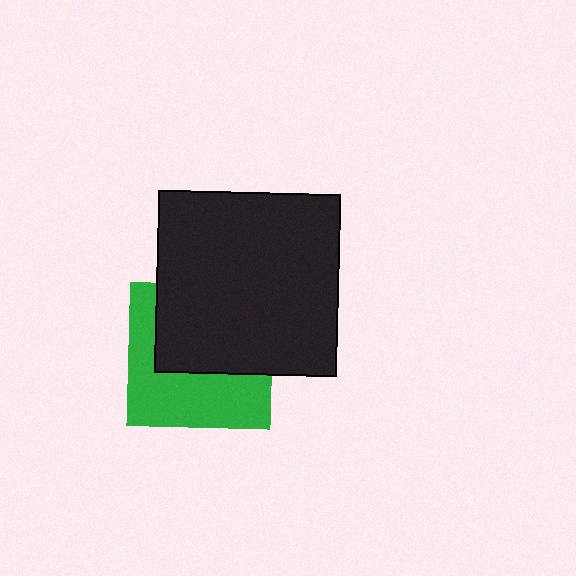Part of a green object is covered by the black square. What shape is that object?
It is a square.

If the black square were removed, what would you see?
You would see the complete green square.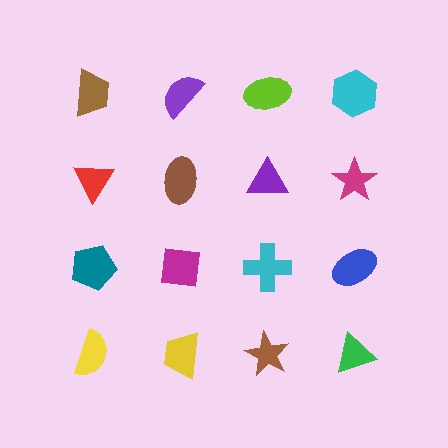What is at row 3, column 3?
A cyan cross.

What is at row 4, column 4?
A green triangle.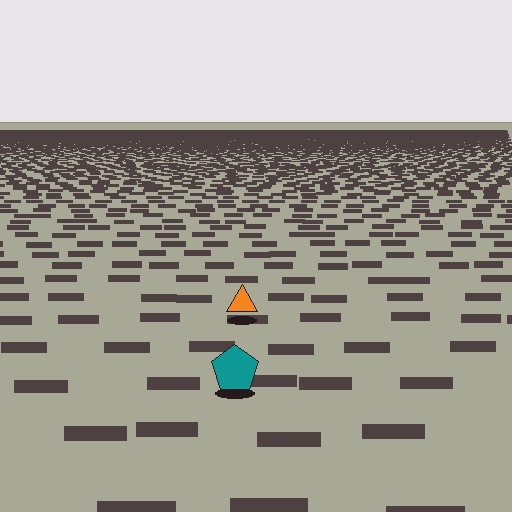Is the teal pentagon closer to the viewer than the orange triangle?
Yes. The teal pentagon is closer — you can tell from the texture gradient: the ground texture is coarser near it.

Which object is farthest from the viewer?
The orange triangle is farthest from the viewer. It appears smaller and the ground texture around it is denser.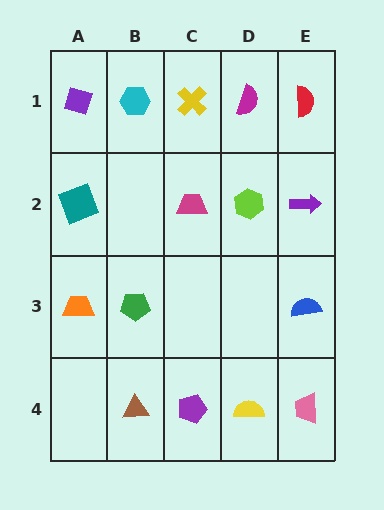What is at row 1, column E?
A red semicircle.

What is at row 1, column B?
A cyan hexagon.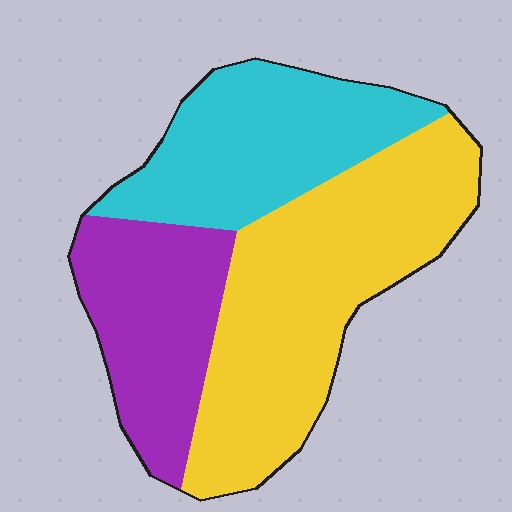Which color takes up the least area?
Purple, at roughly 25%.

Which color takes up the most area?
Yellow, at roughly 45%.